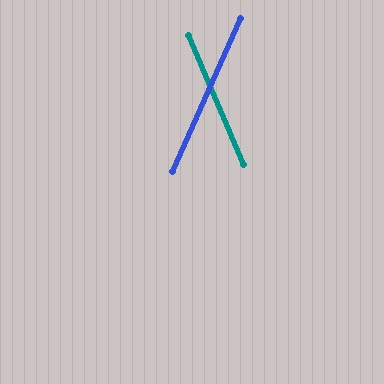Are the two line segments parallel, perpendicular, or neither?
Neither parallel nor perpendicular — they differ by about 47°.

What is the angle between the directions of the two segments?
Approximately 47 degrees.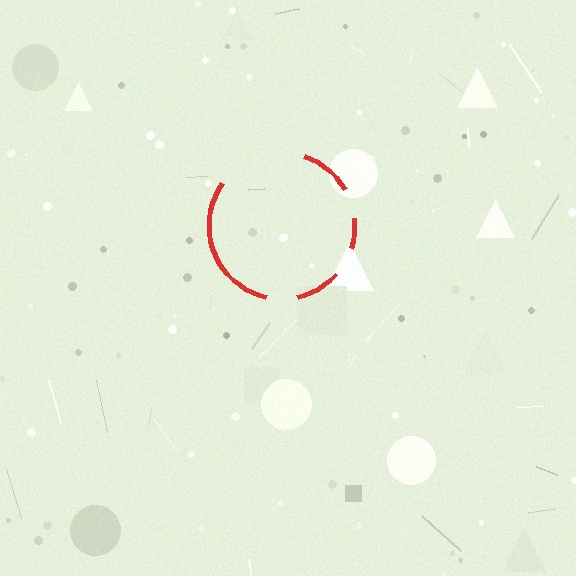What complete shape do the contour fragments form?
The contour fragments form a circle.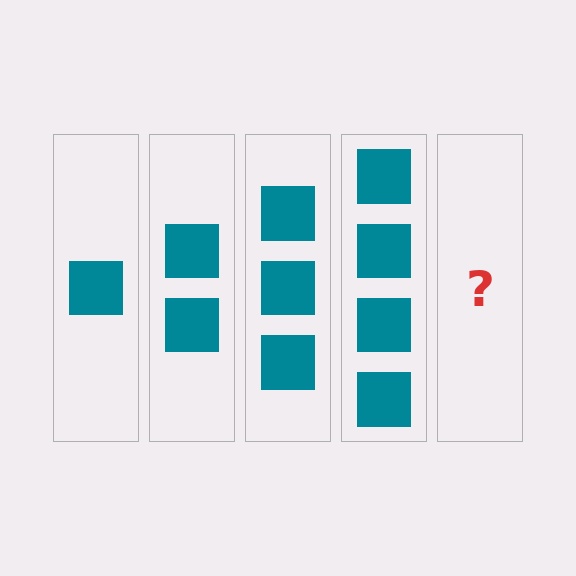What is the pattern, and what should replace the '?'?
The pattern is that each step adds one more square. The '?' should be 5 squares.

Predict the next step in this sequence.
The next step is 5 squares.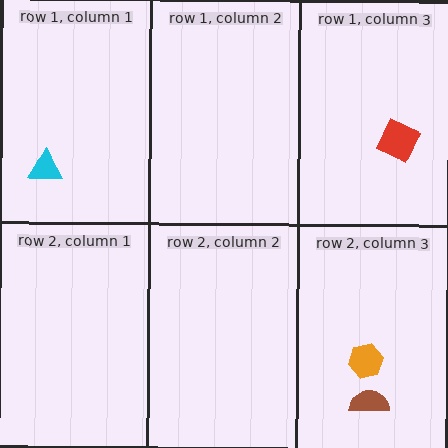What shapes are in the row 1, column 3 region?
The red square.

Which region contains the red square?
The row 1, column 3 region.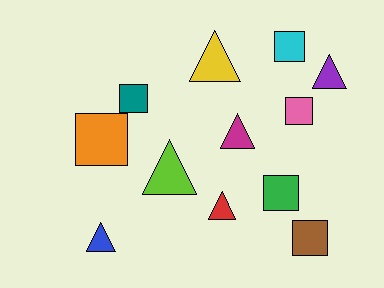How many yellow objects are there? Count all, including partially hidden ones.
There is 1 yellow object.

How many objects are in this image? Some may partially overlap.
There are 12 objects.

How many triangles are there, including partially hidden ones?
There are 6 triangles.